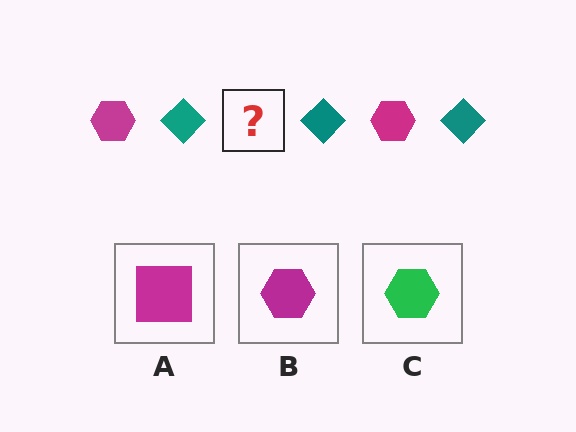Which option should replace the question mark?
Option B.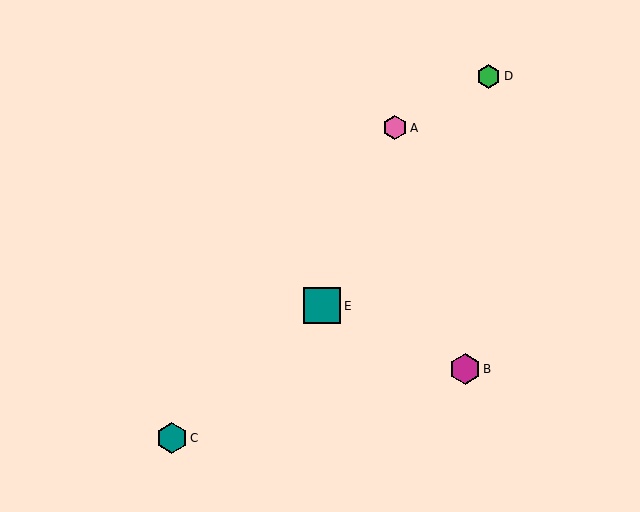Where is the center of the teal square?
The center of the teal square is at (322, 306).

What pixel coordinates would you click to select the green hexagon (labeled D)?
Click at (489, 76) to select the green hexagon D.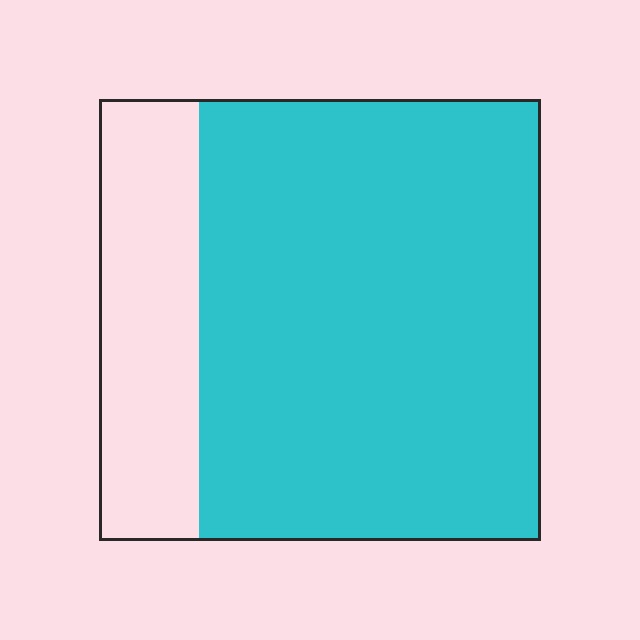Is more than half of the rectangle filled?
Yes.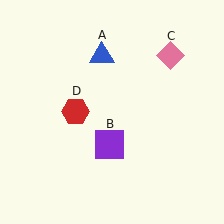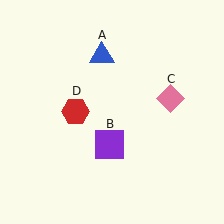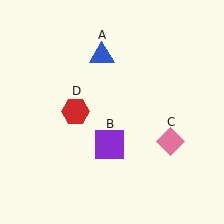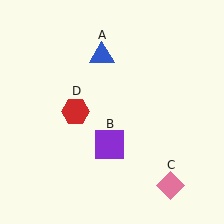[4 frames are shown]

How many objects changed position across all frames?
1 object changed position: pink diamond (object C).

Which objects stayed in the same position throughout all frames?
Blue triangle (object A) and purple square (object B) and red hexagon (object D) remained stationary.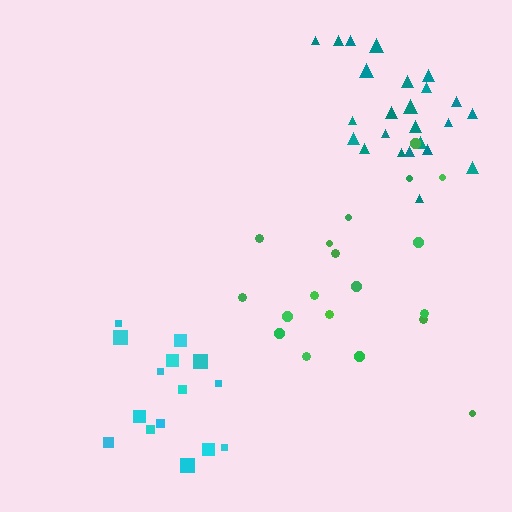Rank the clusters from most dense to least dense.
teal, cyan, green.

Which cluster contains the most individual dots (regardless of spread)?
Teal (24).